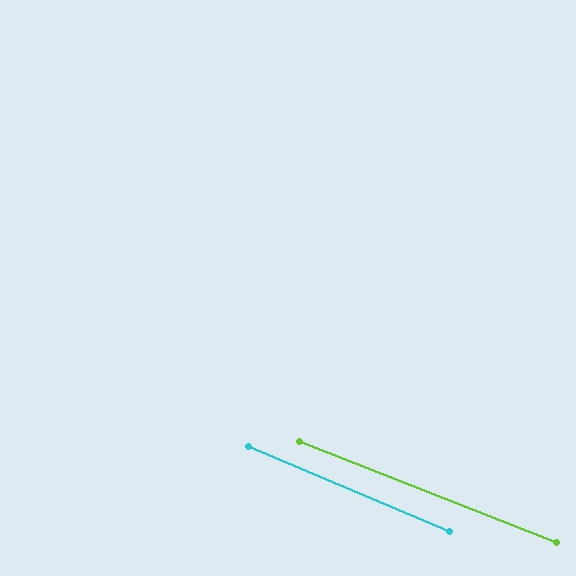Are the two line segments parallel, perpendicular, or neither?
Parallel — their directions differ by only 1.5°.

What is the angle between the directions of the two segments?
Approximately 1 degree.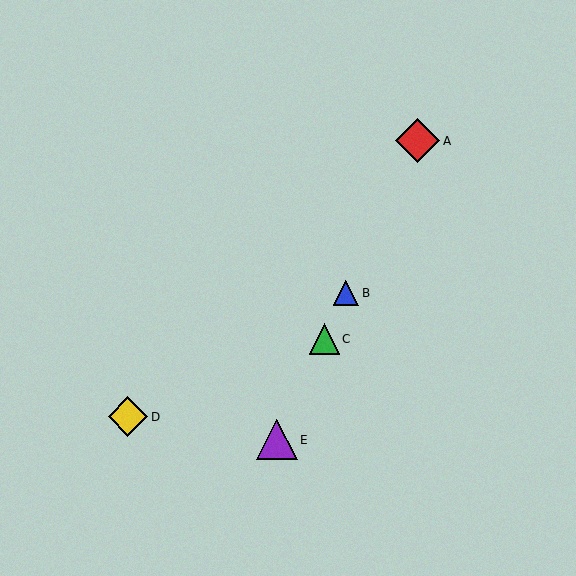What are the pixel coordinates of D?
Object D is at (128, 417).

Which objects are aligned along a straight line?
Objects A, B, C, E are aligned along a straight line.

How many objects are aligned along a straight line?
4 objects (A, B, C, E) are aligned along a straight line.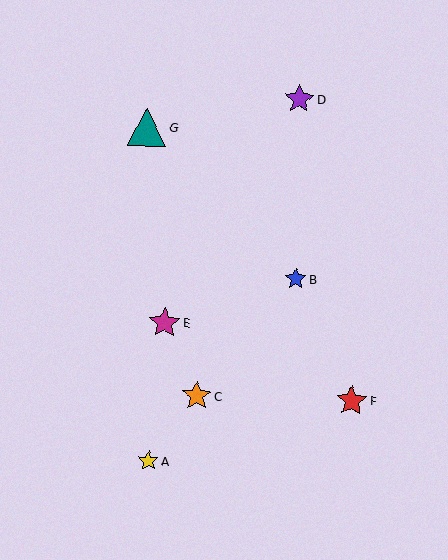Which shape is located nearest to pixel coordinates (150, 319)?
The magenta star (labeled E) at (165, 322) is nearest to that location.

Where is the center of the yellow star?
The center of the yellow star is at (148, 461).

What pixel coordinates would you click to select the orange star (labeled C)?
Click at (197, 396) to select the orange star C.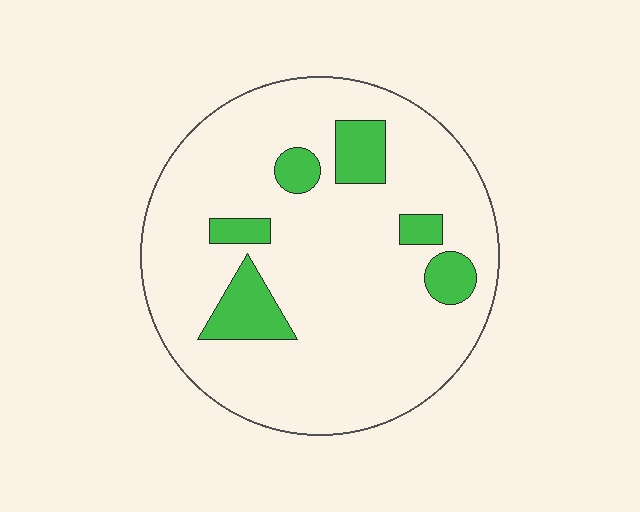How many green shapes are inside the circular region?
6.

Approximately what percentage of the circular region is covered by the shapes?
Approximately 15%.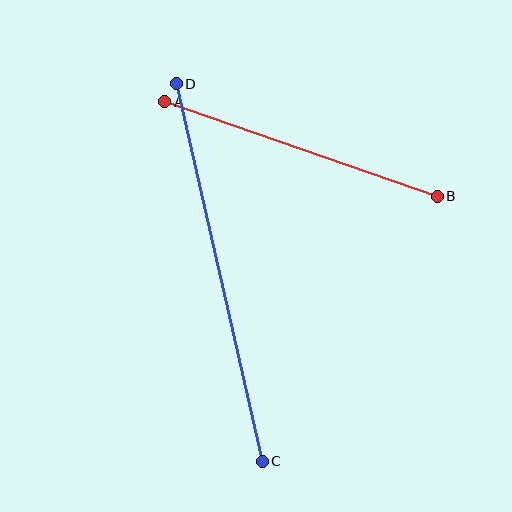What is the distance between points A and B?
The distance is approximately 288 pixels.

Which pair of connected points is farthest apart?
Points C and D are farthest apart.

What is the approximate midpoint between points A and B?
The midpoint is at approximately (301, 149) pixels.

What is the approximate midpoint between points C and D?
The midpoint is at approximately (219, 273) pixels.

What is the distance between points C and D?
The distance is approximately 387 pixels.